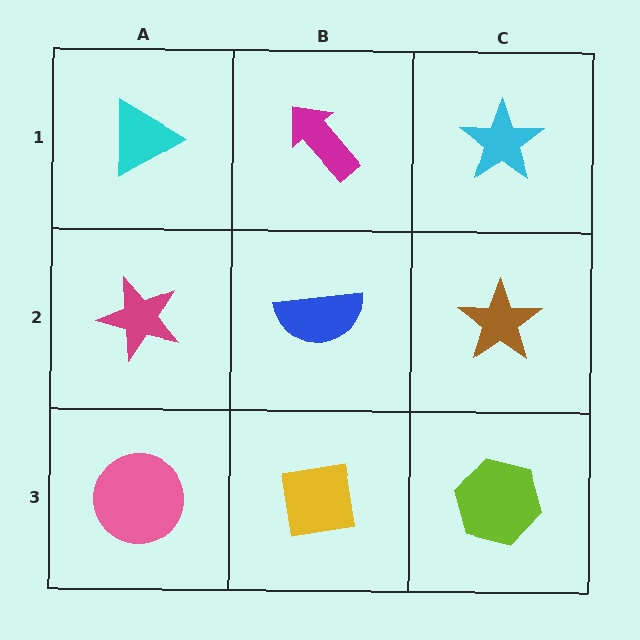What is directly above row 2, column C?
A cyan star.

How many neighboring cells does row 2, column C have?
3.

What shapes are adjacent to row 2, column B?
A magenta arrow (row 1, column B), a yellow square (row 3, column B), a magenta star (row 2, column A), a brown star (row 2, column C).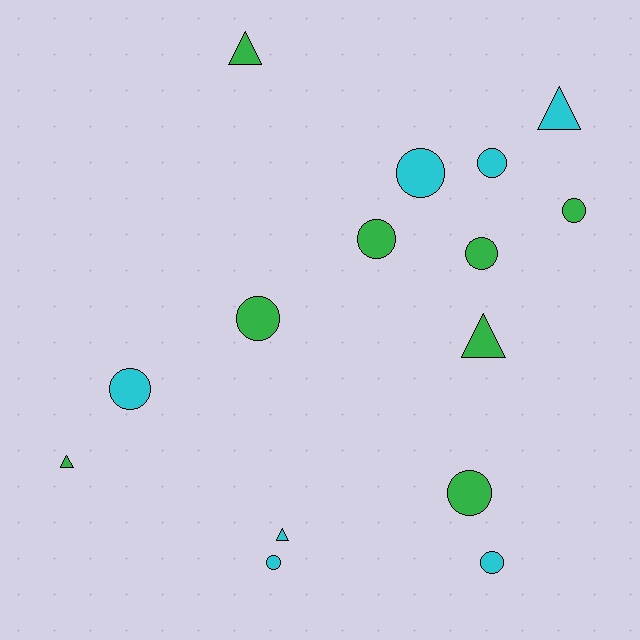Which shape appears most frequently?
Circle, with 10 objects.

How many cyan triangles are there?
There are 2 cyan triangles.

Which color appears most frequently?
Green, with 8 objects.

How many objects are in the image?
There are 15 objects.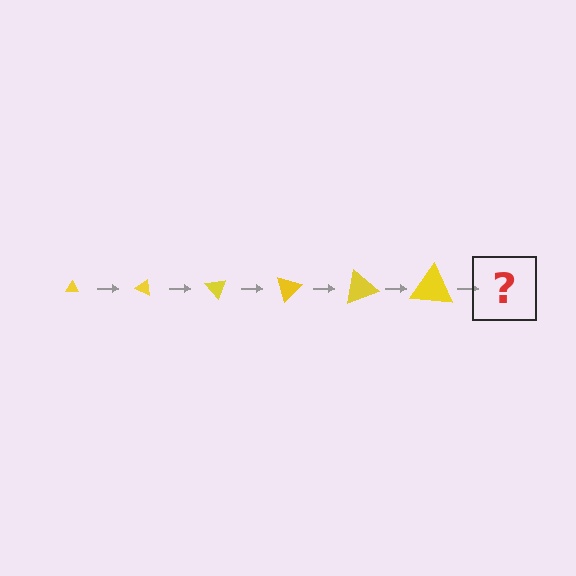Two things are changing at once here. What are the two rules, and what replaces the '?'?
The two rules are that the triangle grows larger each step and it rotates 25 degrees each step. The '?' should be a triangle, larger than the previous one and rotated 150 degrees from the start.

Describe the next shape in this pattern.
It should be a triangle, larger than the previous one and rotated 150 degrees from the start.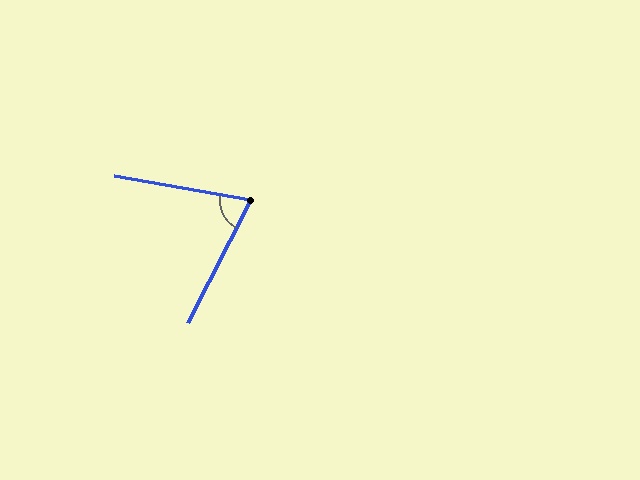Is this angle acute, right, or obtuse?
It is acute.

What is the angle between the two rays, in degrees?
Approximately 73 degrees.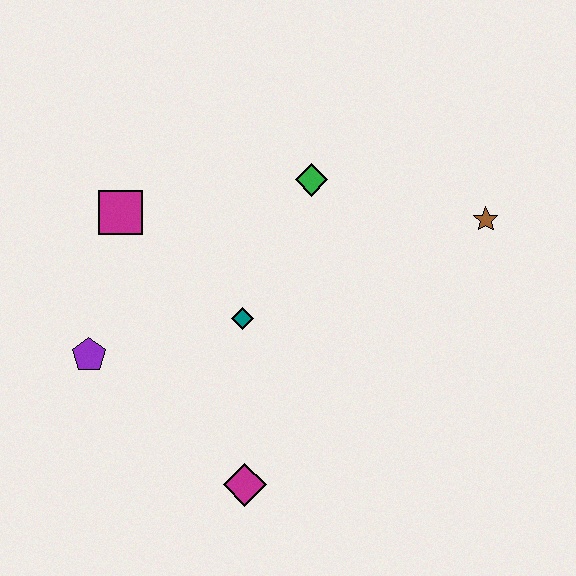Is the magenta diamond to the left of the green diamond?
Yes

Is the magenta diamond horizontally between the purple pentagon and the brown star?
Yes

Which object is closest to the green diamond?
The teal diamond is closest to the green diamond.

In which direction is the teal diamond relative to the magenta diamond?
The teal diamond is above the magenta diamond.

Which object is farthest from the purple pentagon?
The brown star is farthest from the purple pentagon.